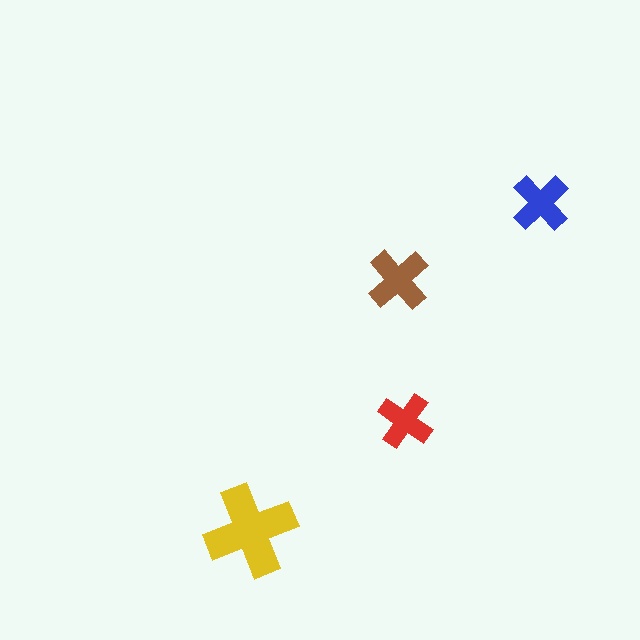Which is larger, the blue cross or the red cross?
The blue one.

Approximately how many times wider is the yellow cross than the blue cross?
About 1.5 times wider.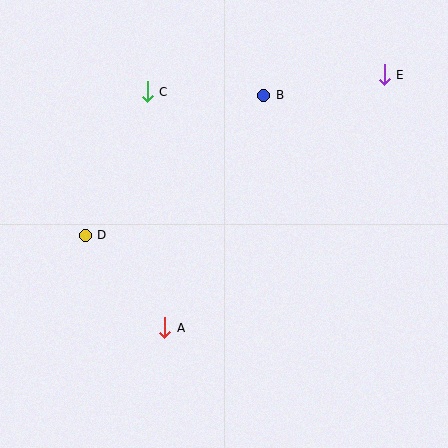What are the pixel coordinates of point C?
Point C is at (147, 92).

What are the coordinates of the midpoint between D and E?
The midpoint between D and E is at (235, 155).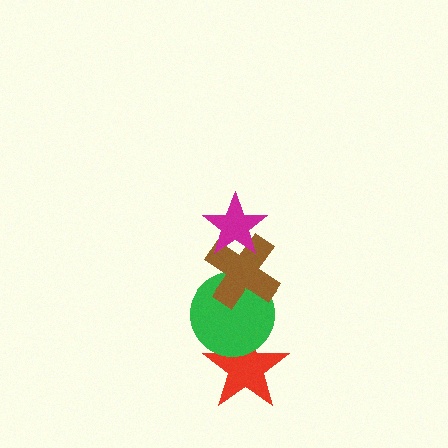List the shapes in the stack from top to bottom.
From top to bottom: the magenta star, the brown cross, the green circle, the red star.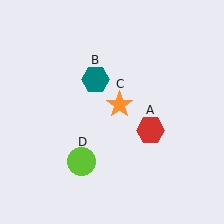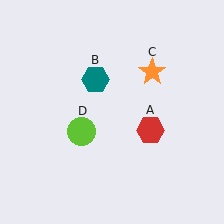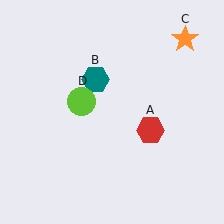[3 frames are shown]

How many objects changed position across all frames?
2 objects changed position: orange star (object C), lime circle (object D).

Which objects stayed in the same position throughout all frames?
Red hexagon (object A) and teal hexagon (object B) remained stationary.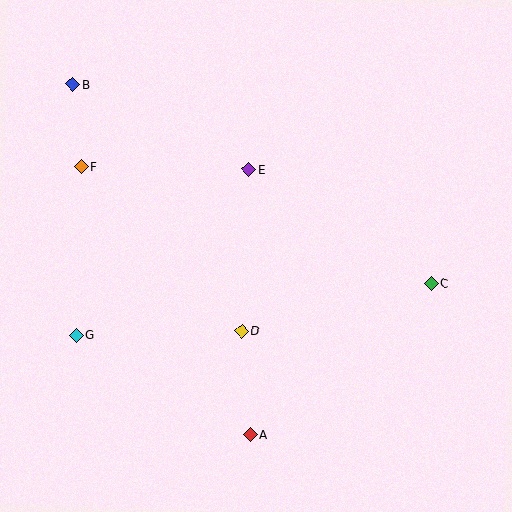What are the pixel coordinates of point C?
Point C is at (431, 283).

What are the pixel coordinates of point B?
Point B is at (73, 84).